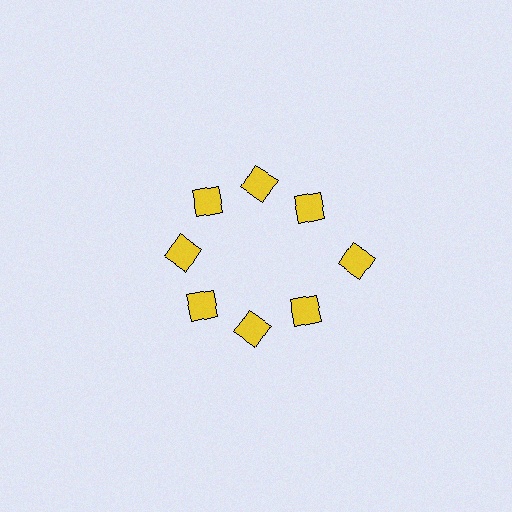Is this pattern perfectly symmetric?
No. The 8 yellow squares are arranged in a ring, but one element near the 3 o'clock position is pushed outward from the center, breaking the 8-fold rotational symmetry.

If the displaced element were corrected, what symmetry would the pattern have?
It would have 8-fold rotational symmetry — the pattern would map onto itself every 45 degrees.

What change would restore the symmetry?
The symmetry would be restored by moving it inward, back onto the ring so that all 8 squares sit at equal angles and equal distance from the center.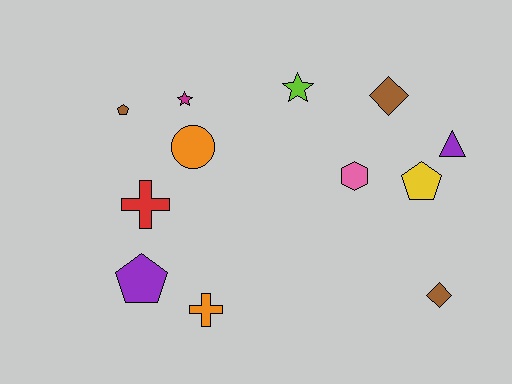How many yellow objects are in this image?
There is 1 yellow object.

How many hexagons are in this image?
There is 1 hexagon.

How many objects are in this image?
There are 12 objects.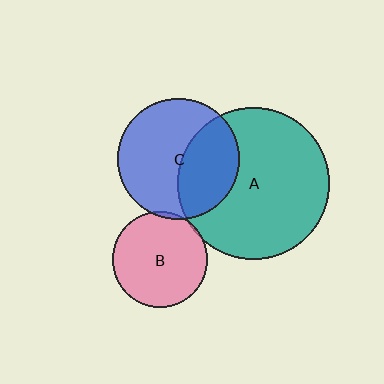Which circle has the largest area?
Circle A (teal).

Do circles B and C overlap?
Yes.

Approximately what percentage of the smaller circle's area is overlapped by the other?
Approximately 5%.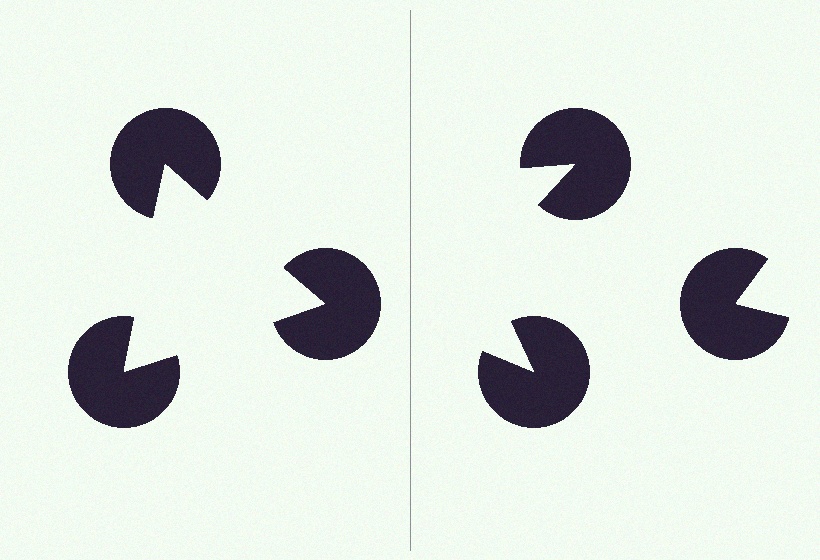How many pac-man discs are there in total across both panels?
6 — 3 on each side.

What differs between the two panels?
The pac-man discs are positioned identically on both sides; only the wedge orientations differ. On the left they align to a triangle; on the right they are misaligned.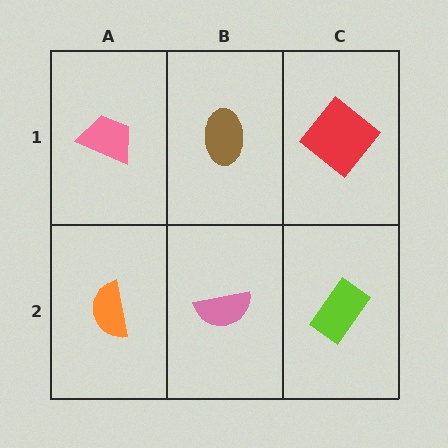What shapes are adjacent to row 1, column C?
A lime rectangle (row 2, column C), a brown ellipse (row 1, column B).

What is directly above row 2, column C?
A red diamond.